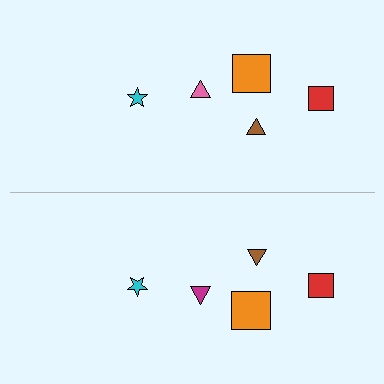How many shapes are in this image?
There are 10 shapes in this image.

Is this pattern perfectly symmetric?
No, the pattern is not perfectly symmetric. The magenta triangle on the bottom side breaks the symmetry — its mirror counterpart is pink.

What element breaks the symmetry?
The magenta triangle on the bottom side breaks the symmetry — its mirror counterpart is pink.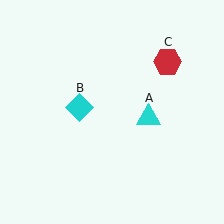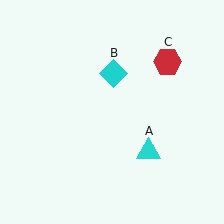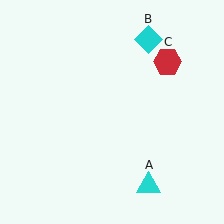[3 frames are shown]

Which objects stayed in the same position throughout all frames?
Red hexagon (object C) remained stationary.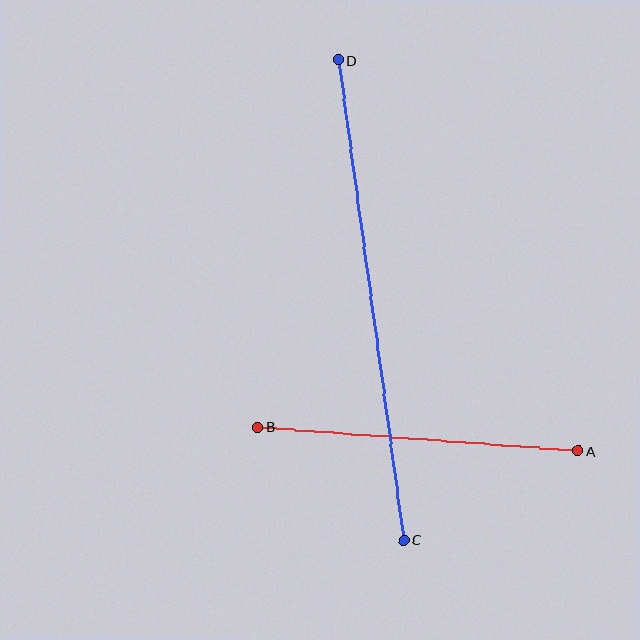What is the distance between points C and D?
The distance is approximately 484 pixels.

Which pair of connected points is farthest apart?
Points C and D are farthest apart.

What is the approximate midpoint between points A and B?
The midpoint is at approximately (418, 439) pixels.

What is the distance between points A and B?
The distance is approximately 321 pixels.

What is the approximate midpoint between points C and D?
The midpoint is at approximately (371, 300) pixels.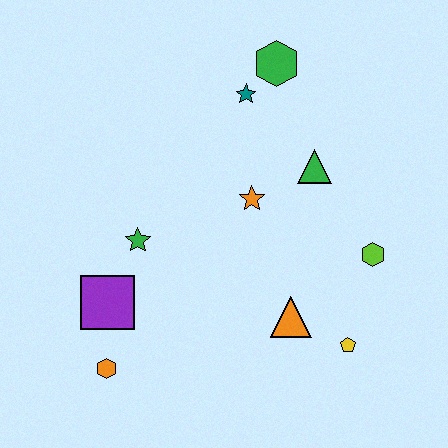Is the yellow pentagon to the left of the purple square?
No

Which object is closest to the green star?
The purple square is closest to the green star.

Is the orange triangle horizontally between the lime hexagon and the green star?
Yes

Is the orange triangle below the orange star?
Yes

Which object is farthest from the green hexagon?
The orange hexagon is farthest from the green hexagon.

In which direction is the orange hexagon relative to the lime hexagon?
The orange hexagon is to the left of the lime hexagon.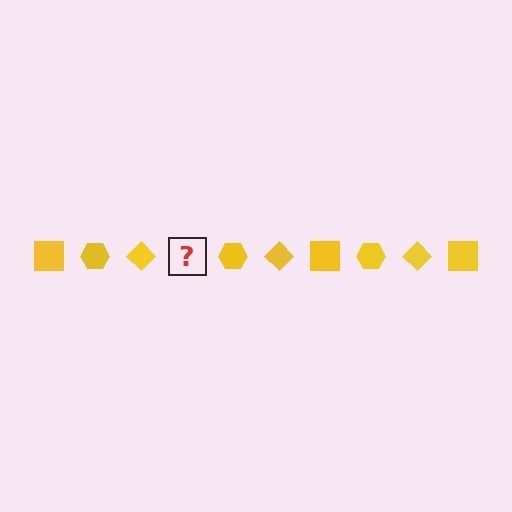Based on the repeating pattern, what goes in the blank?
The blank should be a yellow square.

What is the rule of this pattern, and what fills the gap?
The rule is that the pattern cycles through square, hexagon, diamond shapes in yellow. The gap should be filled with a yellow square.